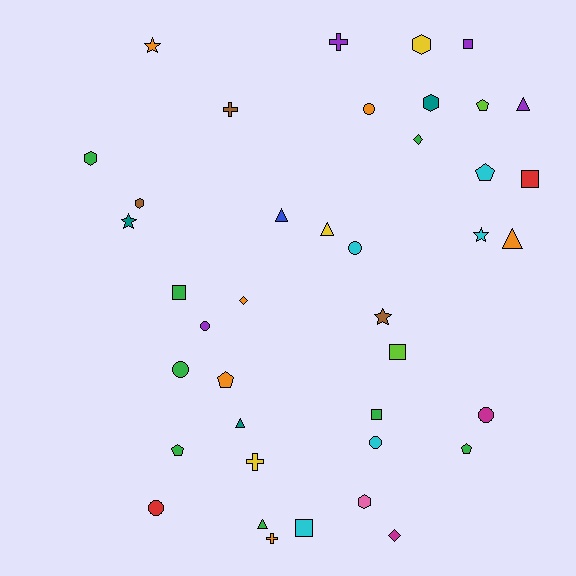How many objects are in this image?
There are 40 objects.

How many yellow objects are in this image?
There are 3 yellow objects.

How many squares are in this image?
There are 6 squares.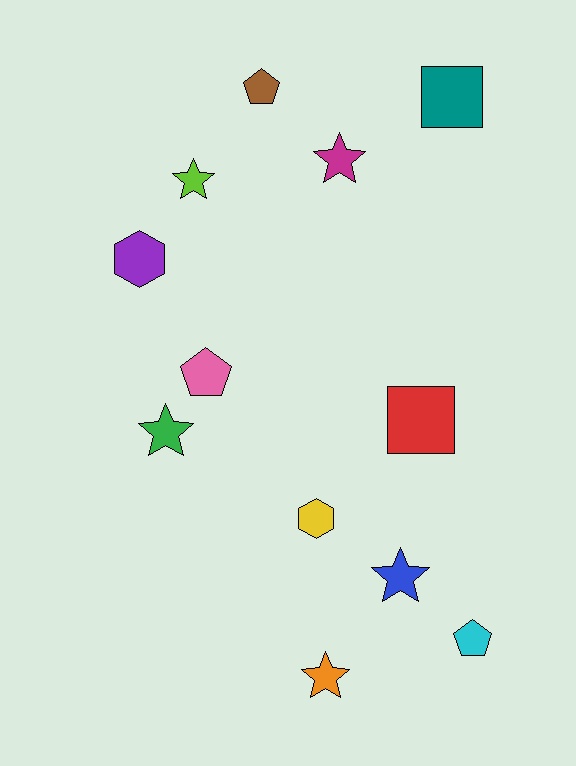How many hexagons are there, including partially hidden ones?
There are 2 hexagons.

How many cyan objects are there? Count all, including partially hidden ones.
There is 1 cyan object.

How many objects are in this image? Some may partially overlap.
There are 12 objects.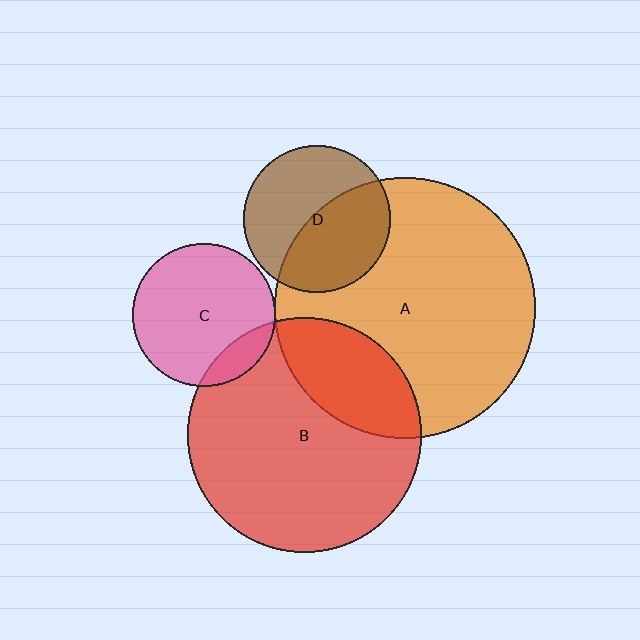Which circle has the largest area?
Circle A (orange).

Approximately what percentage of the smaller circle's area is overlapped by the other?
Approximately 50%.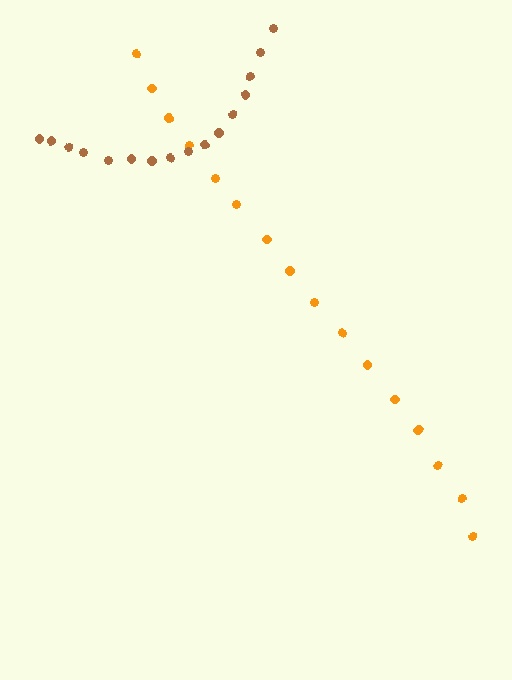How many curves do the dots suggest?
There are 2 distinct paths.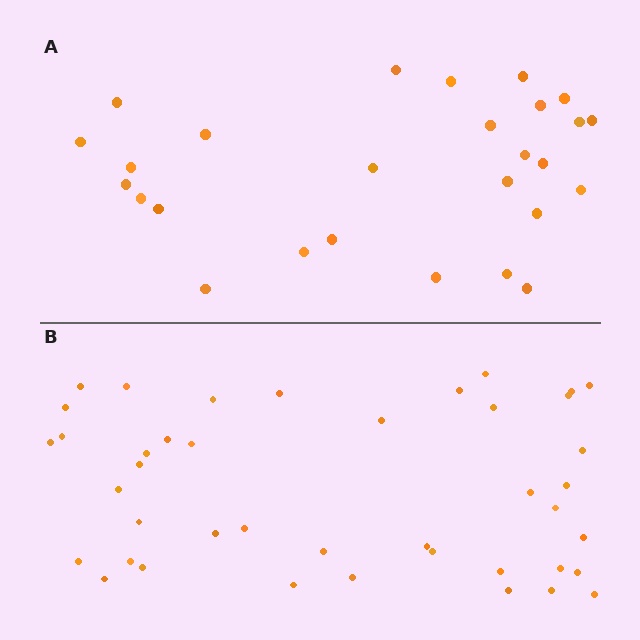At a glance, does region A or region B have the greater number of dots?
Region B (the bottom region) has more dots.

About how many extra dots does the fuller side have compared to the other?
Region B has approximately 15 more dots than region A.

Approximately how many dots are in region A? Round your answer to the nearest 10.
About 30 dots. (The exact count is 27, which rounds to 30.)